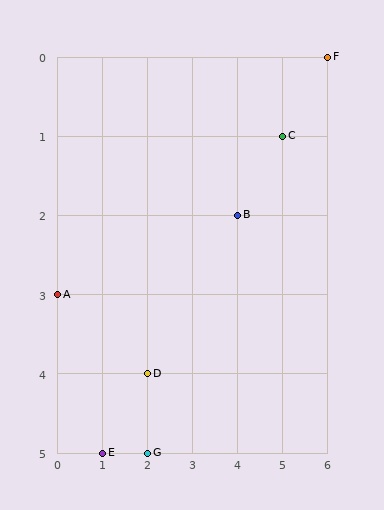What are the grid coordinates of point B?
Point B is at grid coordinates (4, 2).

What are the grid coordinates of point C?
Point C is at grid coordinates (5, 1).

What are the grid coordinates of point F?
Point F is at grid coordinates (6, 0).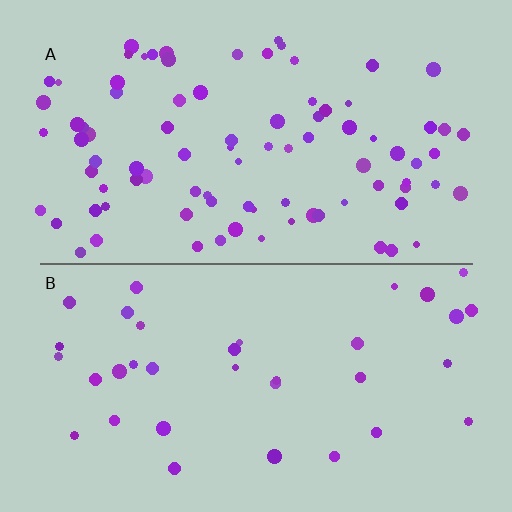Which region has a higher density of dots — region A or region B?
A (the top).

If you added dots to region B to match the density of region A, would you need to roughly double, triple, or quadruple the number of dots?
Approximately double.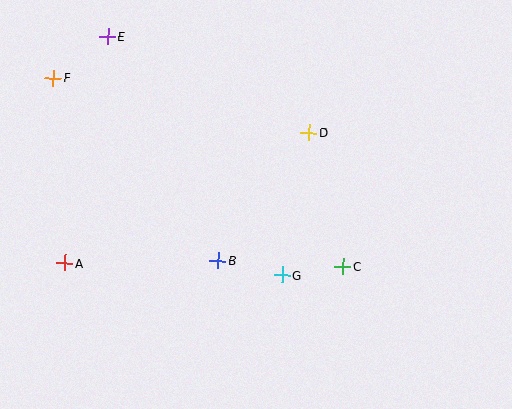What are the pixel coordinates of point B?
Point B is at (218, 261).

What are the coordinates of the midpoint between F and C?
The midpoint between F and C is at (198, 172).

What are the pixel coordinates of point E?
Point E is at (108, 36).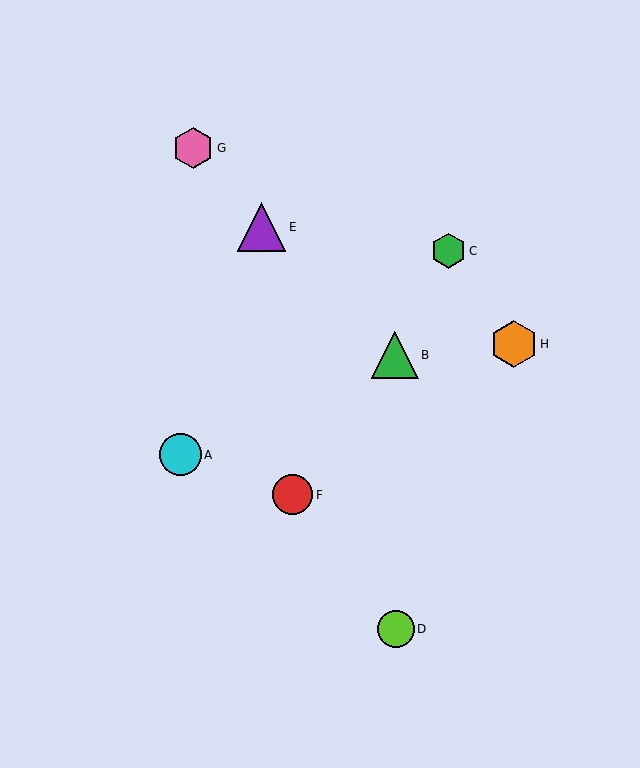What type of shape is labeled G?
Shape G is a pink hexagon.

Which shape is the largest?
The purple triangle (labeled E) is the largest.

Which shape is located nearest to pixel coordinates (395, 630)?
The lime circle (labeled D) at (396, 629) is nearest to that location.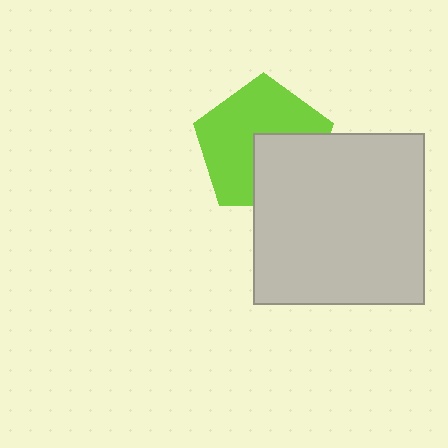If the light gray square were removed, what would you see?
You would see the complete lime pentagon.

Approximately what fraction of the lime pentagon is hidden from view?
Roughly 36% of the lime pentagon is hidden behind the light gray square.